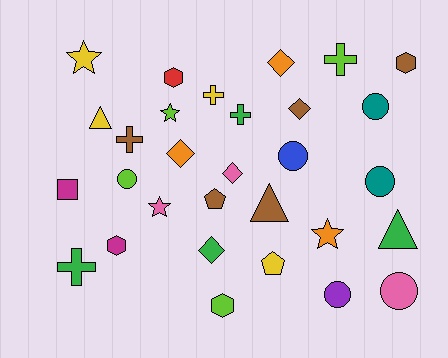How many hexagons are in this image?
There are 4 hexagons.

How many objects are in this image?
There are 30 objects.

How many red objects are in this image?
There is 1 red object.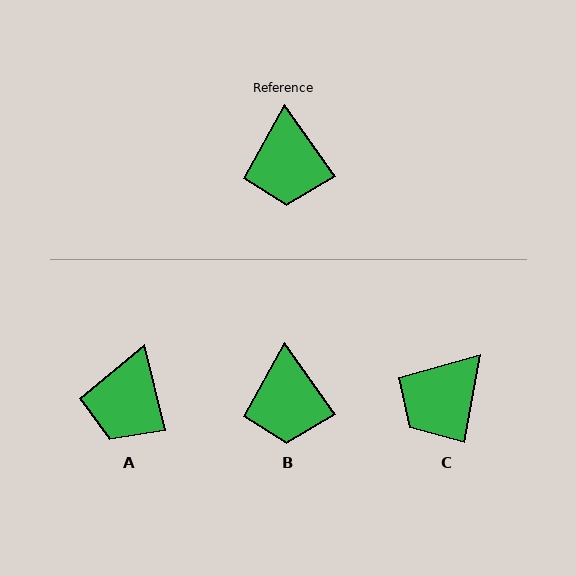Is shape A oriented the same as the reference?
No, it is off by about 21 degrees.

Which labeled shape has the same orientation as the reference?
B.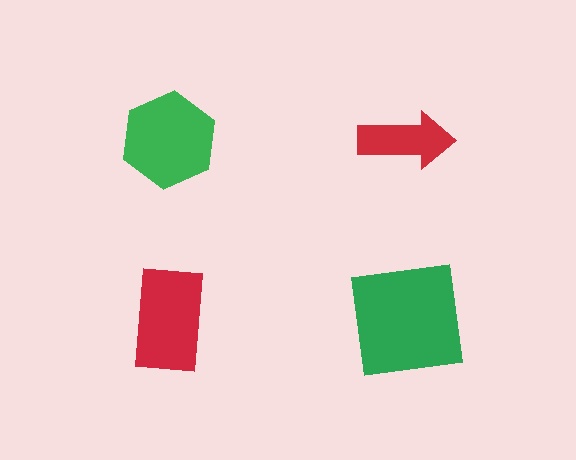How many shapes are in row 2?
2 shapes.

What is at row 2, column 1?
A red rectangle.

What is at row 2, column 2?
A green square.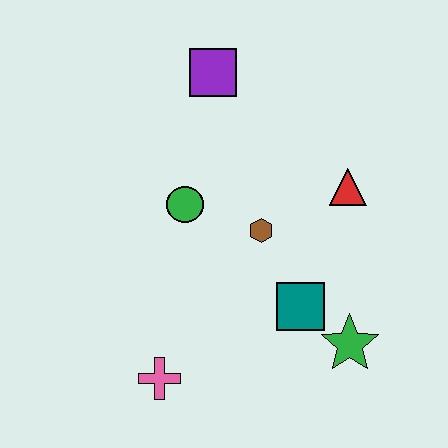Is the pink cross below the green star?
Yes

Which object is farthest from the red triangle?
The pink cross is farthest from the red triangle.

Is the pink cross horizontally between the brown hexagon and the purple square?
No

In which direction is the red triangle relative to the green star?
The red triangle is above the green star.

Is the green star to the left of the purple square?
No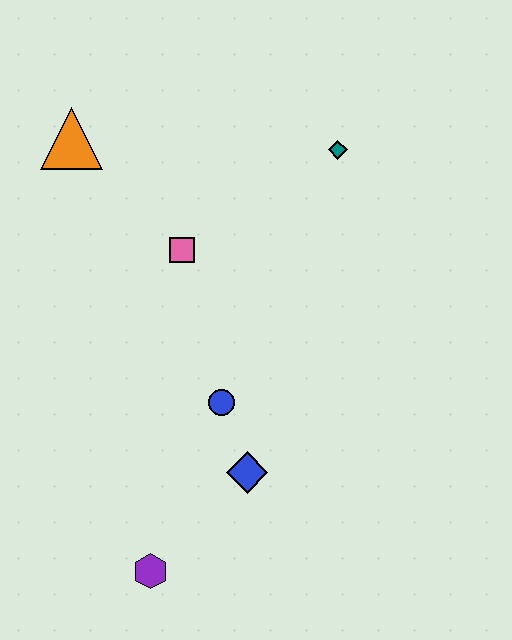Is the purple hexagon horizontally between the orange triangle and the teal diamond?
Yes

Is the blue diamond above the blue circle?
No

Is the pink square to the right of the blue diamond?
No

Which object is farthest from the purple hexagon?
The teal diamond is farthest from the purple hexagon.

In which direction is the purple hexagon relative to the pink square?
The purple hexagon is below the pink square.